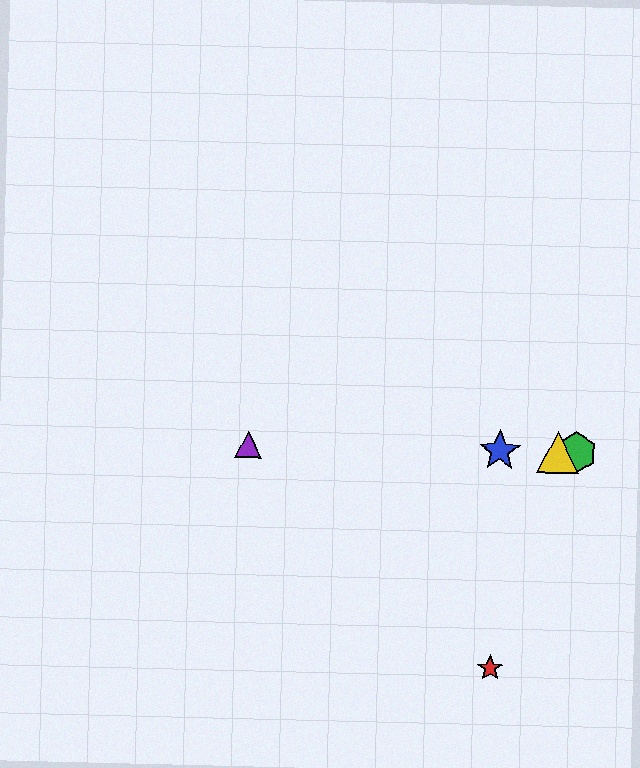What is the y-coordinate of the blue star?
The blue star is at y≈451.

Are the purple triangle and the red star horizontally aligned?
No, the purple triangle is at y≈445 and the red star is at y≈668.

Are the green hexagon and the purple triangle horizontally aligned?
Yes, both are at y≈453.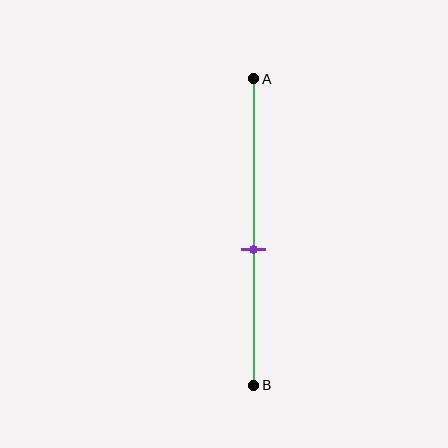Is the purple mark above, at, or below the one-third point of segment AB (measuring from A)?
The purple mark is below the one-third point of segment AB.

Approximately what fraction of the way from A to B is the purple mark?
The purple mark is approximately 55% of the way from A to B.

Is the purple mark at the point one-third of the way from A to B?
No, the mark is at about 55% from A, not at the 33% one-third point.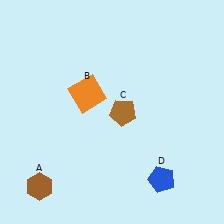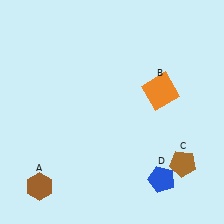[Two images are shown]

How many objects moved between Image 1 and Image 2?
2 objects moved between the two images.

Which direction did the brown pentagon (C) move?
The brown pentagon (C) moved right.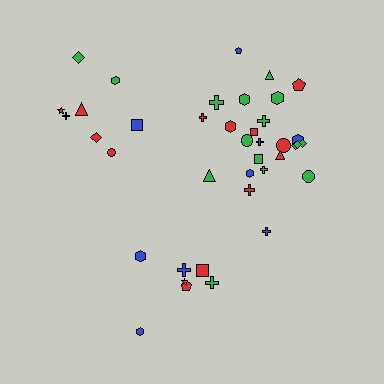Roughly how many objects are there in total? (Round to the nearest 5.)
Roughly 40 objects in total.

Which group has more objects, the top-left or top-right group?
The top-right group.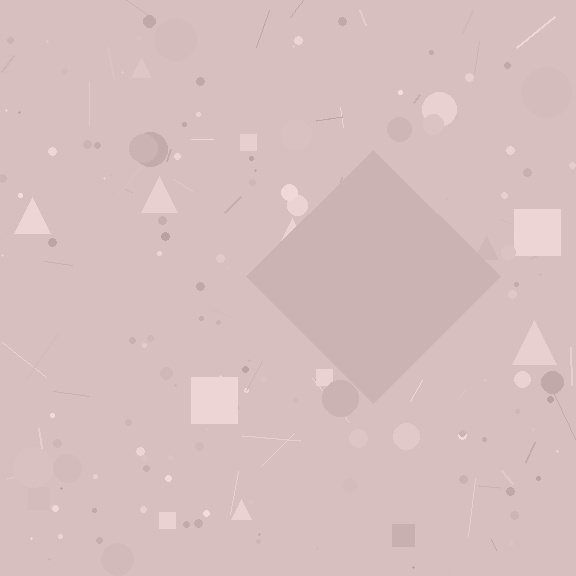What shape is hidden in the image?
A diamond is hidden in the image.